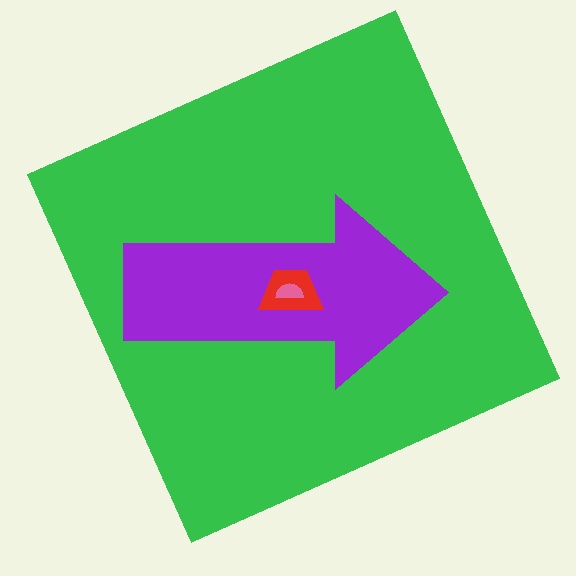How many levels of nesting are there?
4.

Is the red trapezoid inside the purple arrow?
Yes.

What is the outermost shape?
The green square.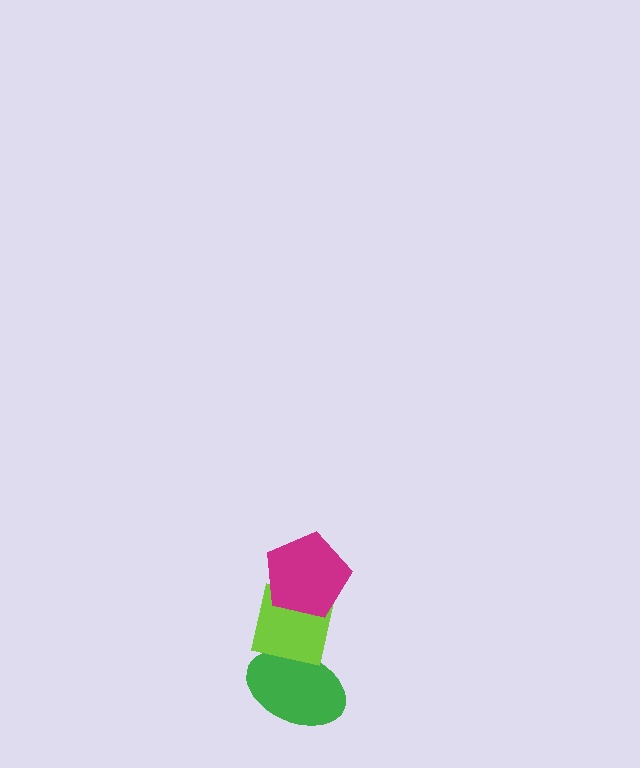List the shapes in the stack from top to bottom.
From top to bottom: the magenta pentagon, the lime square, the green ellipse.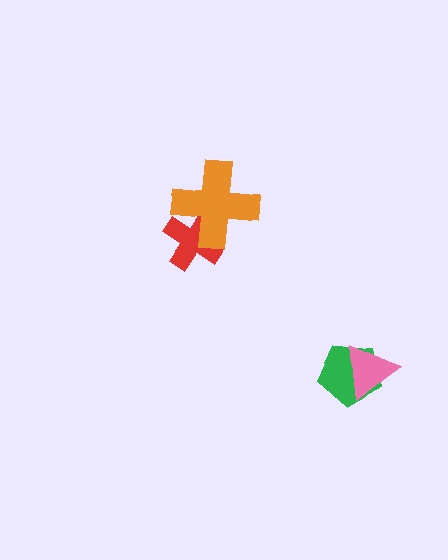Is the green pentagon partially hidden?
Yes, it is partially covered by another shape.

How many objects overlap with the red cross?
1 object overlaps with the red cross.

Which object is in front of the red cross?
The orange cross is in front of the red cross.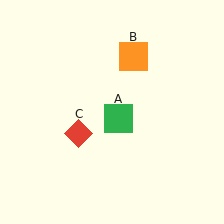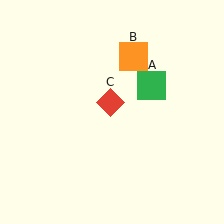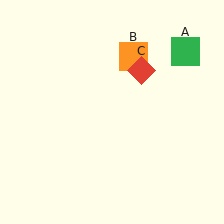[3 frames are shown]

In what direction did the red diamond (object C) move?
The red diamond (object C) moved up and to the right.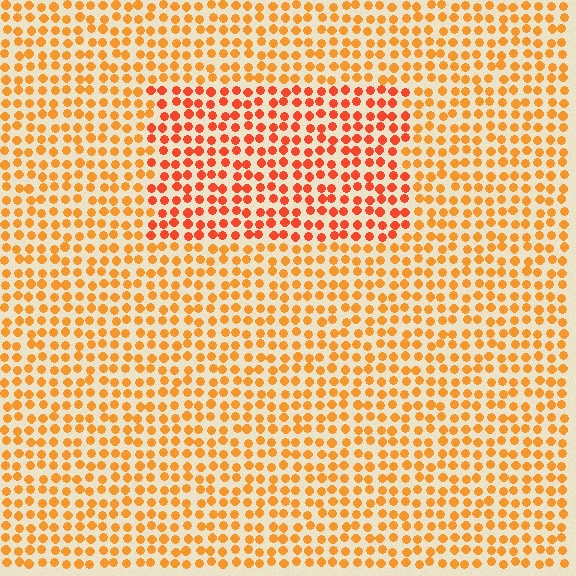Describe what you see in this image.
The image is filled with small orange elements in a uniform arrangement. A rectangle-shaped region is visible where the elements are tinted to a slightly different hue, forming a subtle color boundary.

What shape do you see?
I see a rectangle.